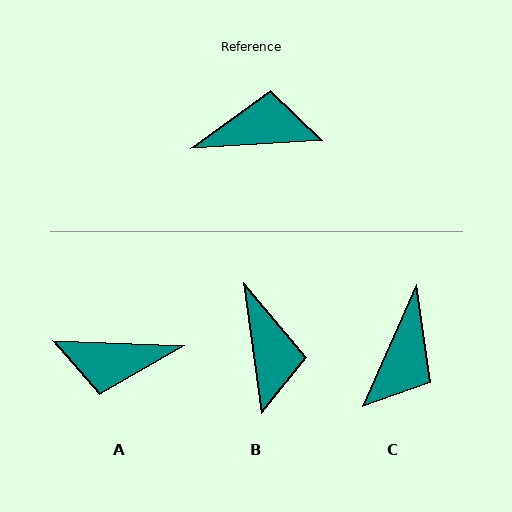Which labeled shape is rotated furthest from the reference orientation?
A, about 175 degrees away.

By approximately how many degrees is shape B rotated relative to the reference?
Approximately 86 degrees clockwise.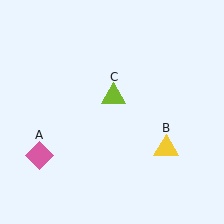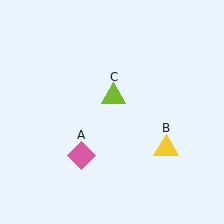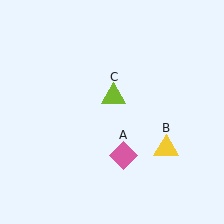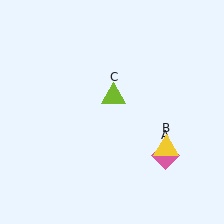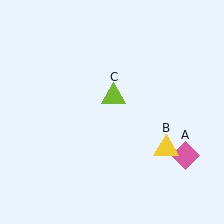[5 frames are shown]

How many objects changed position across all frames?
1 object changed position: pink diamond (object A).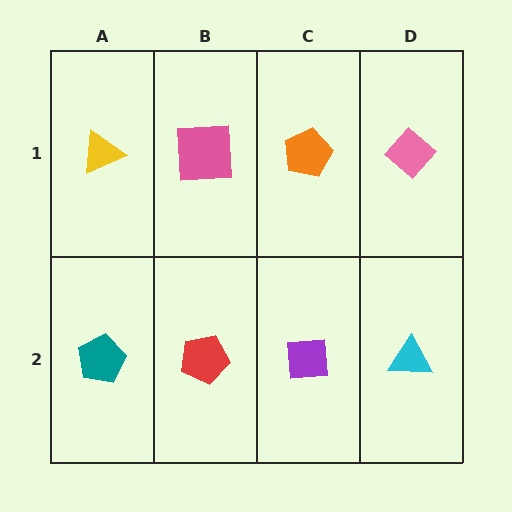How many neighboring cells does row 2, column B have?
3.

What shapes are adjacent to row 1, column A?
A teal pentagon (row 2, column A), a pink square (row 1, column B).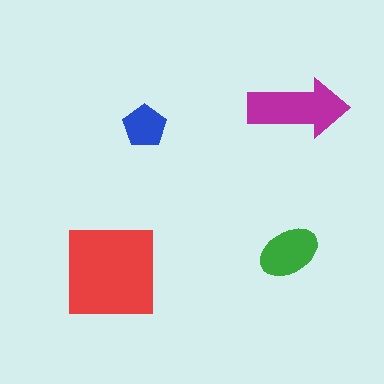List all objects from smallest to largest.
The blue pentagon, the green ellipse, the magenta arrow, the red square.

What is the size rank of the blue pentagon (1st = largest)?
4th.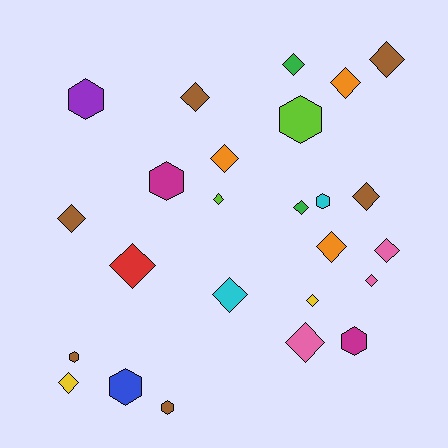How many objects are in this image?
There are 25 objects.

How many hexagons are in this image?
There are 8 hexagons.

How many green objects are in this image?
There are 2 green objects.